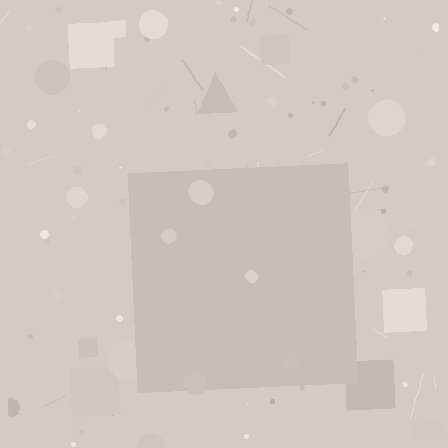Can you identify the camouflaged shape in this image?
The camouflaged shape is a square.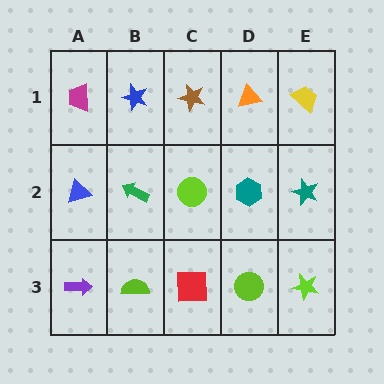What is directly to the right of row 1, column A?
A blue star.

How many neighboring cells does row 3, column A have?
2.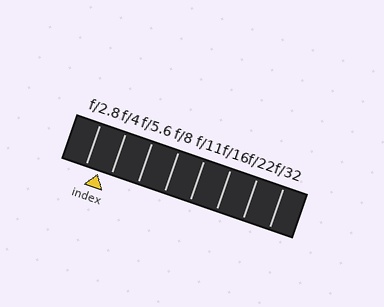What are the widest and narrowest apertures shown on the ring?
The widest aperture shown is f/2.8 and the narrowest is f/32.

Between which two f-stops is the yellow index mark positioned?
The index mark is between f/2.8 and f/4.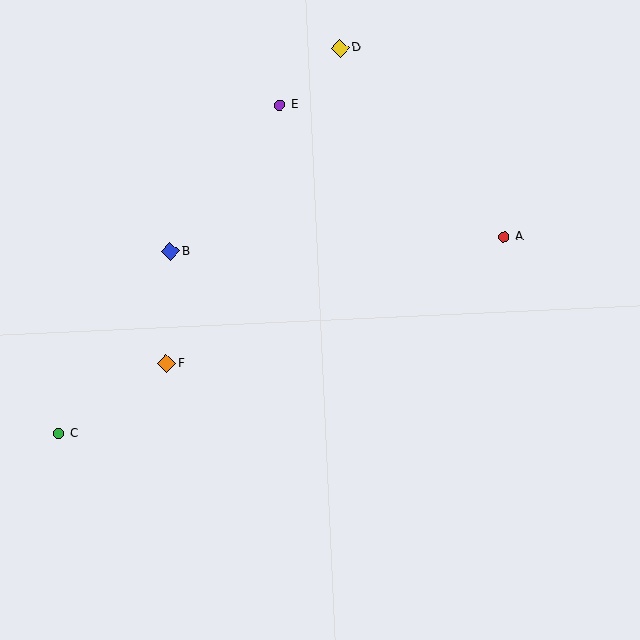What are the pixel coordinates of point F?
Point F is at (166, 364).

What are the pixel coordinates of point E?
Point E is at (280, 105).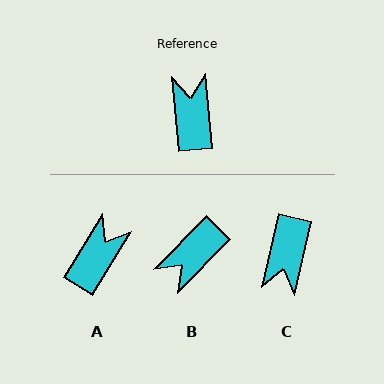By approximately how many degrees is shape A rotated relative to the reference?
Approximately 37 degrees clockwise.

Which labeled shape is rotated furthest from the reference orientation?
C, about 161 degrees away.